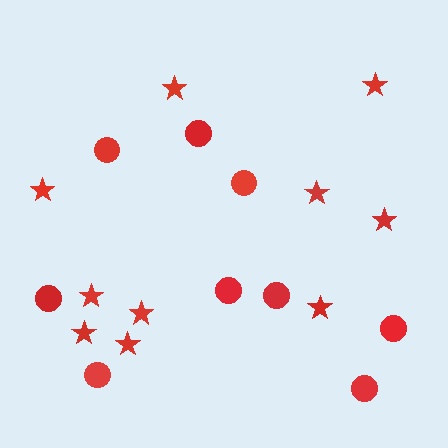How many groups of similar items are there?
There are 2 groups: one group of circles (9) and one group of stars (10).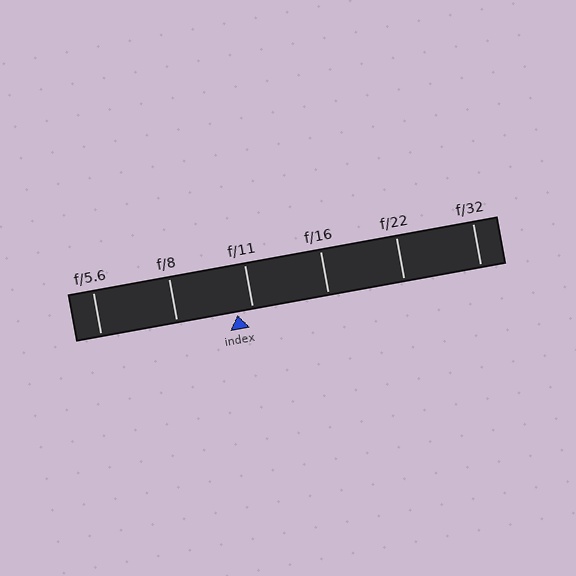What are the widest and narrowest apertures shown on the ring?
The widest aperture shown is f/5.6 and the narrowest is f/32.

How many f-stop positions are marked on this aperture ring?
There are 6 f-stop positions marked.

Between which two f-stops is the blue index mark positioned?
The index mark is between f/8 and f/11.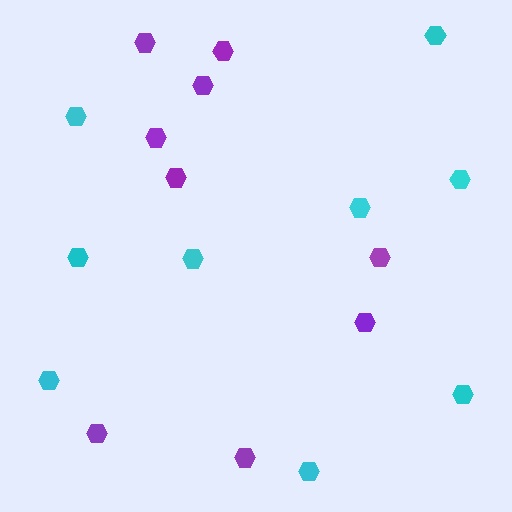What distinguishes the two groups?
There are 2 groups: one group of purple hexagons (9) and one group of cyan hexagons (9).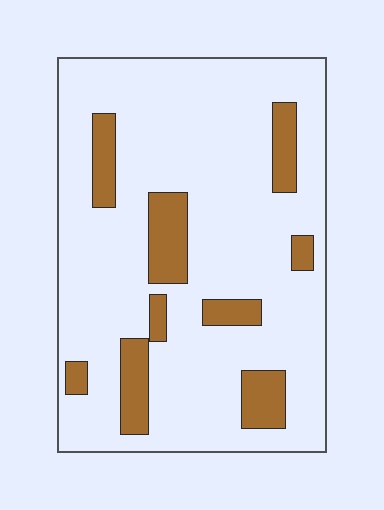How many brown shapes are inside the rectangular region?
9.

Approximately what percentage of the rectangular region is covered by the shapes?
Approximately 15%.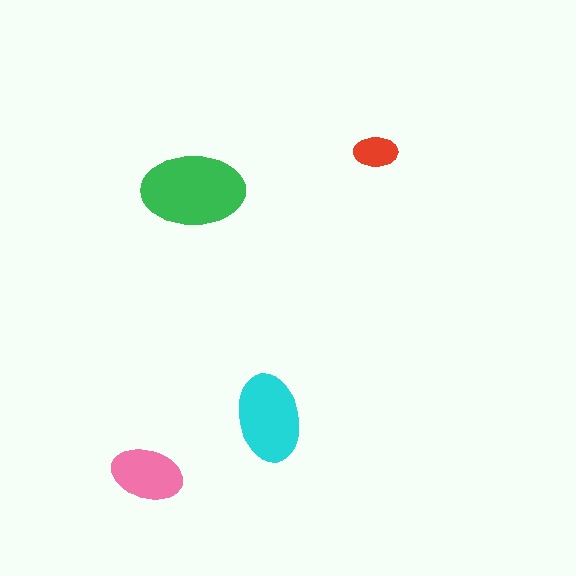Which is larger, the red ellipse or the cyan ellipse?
The cyan one.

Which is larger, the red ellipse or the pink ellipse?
The pink one.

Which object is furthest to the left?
The pink ellipse is leftmost.